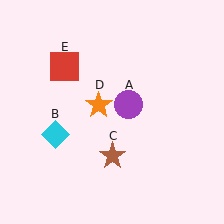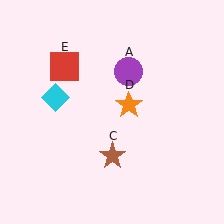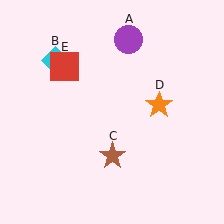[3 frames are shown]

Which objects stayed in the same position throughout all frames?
Brown star (object C) and red square (object E) remained stationary.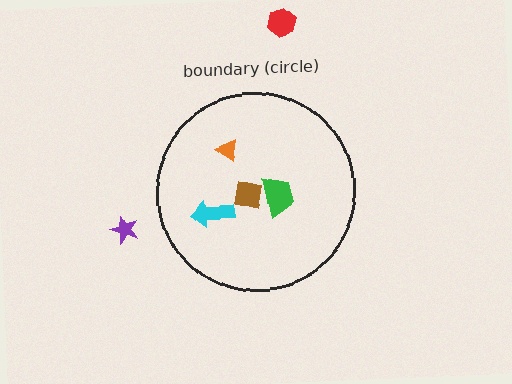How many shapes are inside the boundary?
4 inside, 2 outside.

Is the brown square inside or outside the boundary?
Inside.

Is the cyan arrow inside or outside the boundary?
Inside.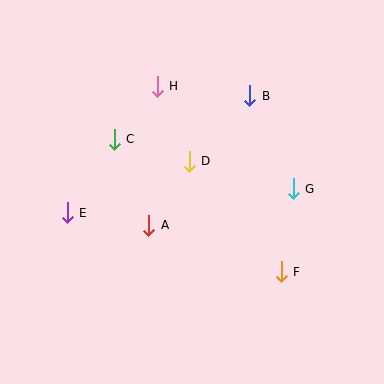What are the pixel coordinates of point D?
Point D is at (189, 161).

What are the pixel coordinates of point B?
Point B is at (250, 96).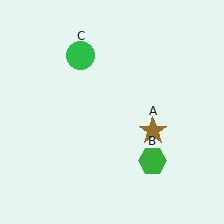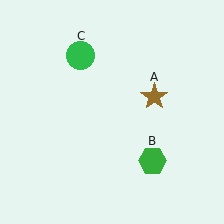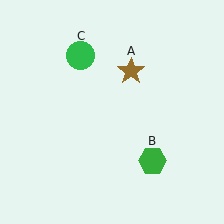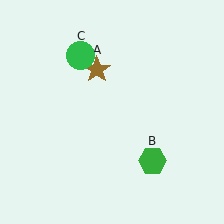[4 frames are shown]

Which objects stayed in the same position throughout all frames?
Green hexagon (object B) and green circle (object C) remained stationary.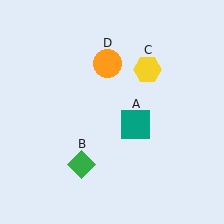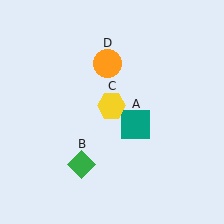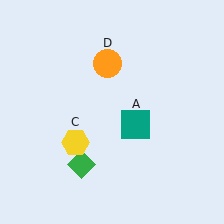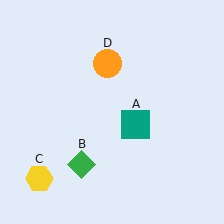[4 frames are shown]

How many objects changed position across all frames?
1 object changed position: yellow hexagon (object C).